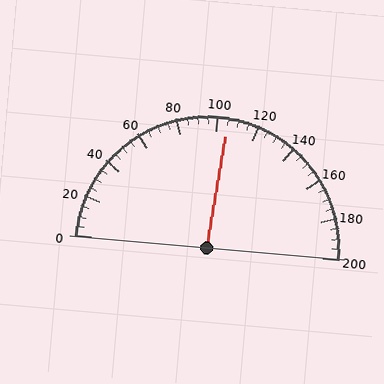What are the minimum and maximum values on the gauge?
The gauge ranges from 0 to 200.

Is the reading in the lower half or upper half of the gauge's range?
The reading is in the upper half of the range (0 to 200).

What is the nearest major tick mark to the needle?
The nearest major tick mark is 100.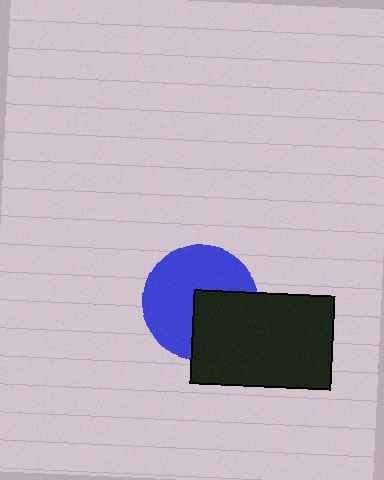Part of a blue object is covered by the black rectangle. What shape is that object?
It is a circle.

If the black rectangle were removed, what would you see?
You would see the complete blue circle.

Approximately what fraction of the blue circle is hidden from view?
Roughly 37% of the blue circle is hidden behind the black rectangle.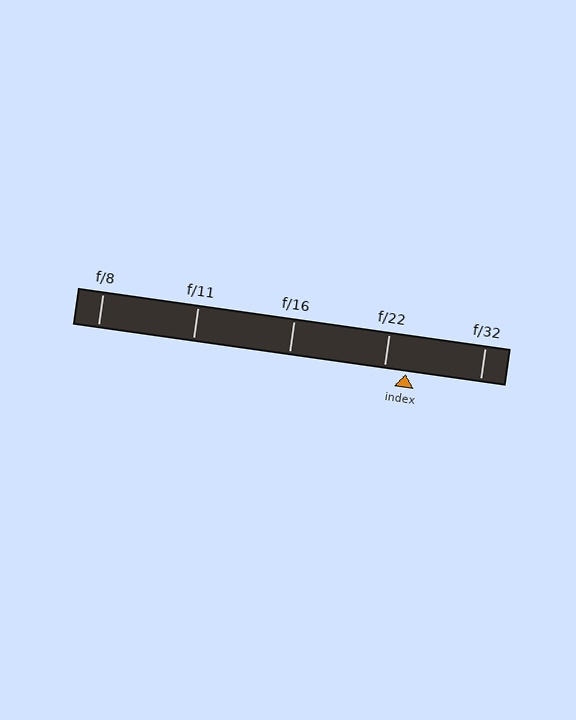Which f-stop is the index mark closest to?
The index mark is closest to f/22.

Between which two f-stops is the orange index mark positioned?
The index mark is between f/22 and f/32.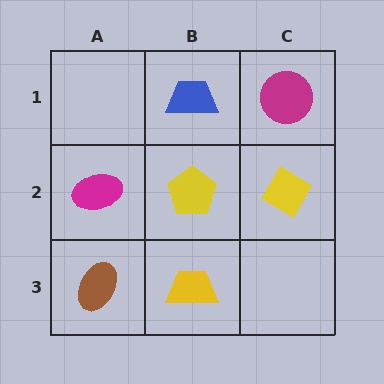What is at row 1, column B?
A blue trapezoid.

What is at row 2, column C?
A yellow diamond.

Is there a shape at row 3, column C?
No, that cell is empty.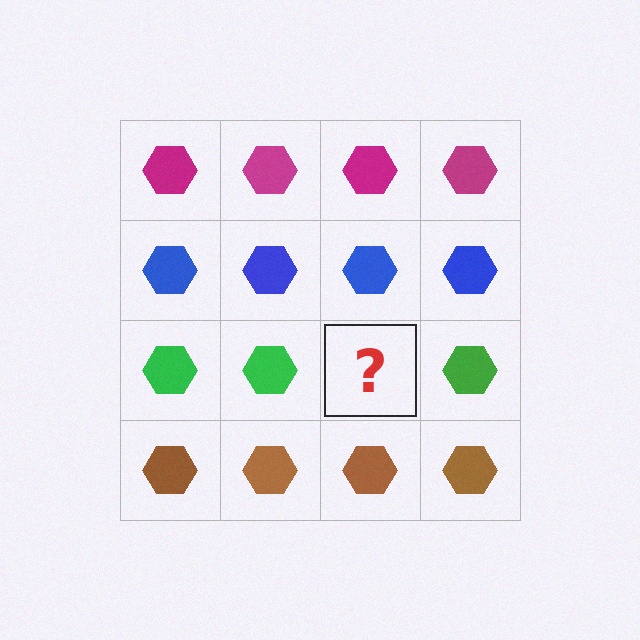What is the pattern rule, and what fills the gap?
The rule is that each row has a consistent color. The gap should be filled with a green hexagon.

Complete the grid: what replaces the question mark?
The question mark should be replaced with a green hexagon.